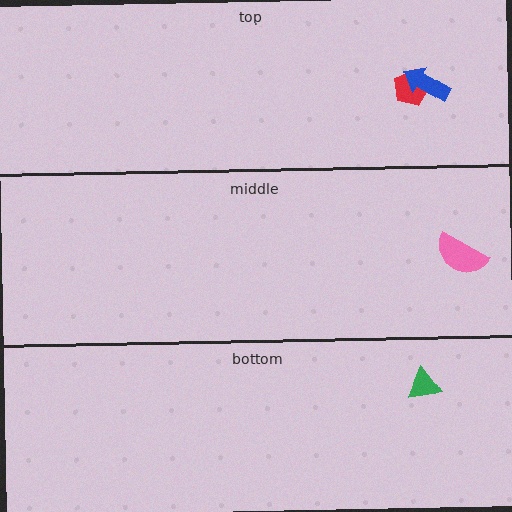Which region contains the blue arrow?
The top region.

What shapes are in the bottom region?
The green triangle.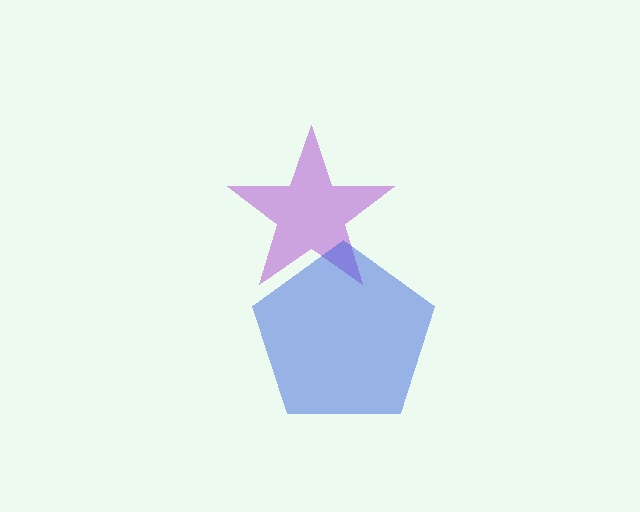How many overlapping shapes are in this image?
There are 2 overlapping shapes in the image.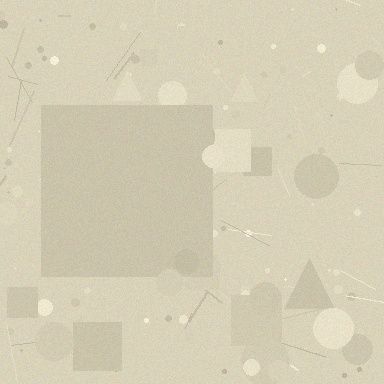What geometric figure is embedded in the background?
A square is embedded in the background.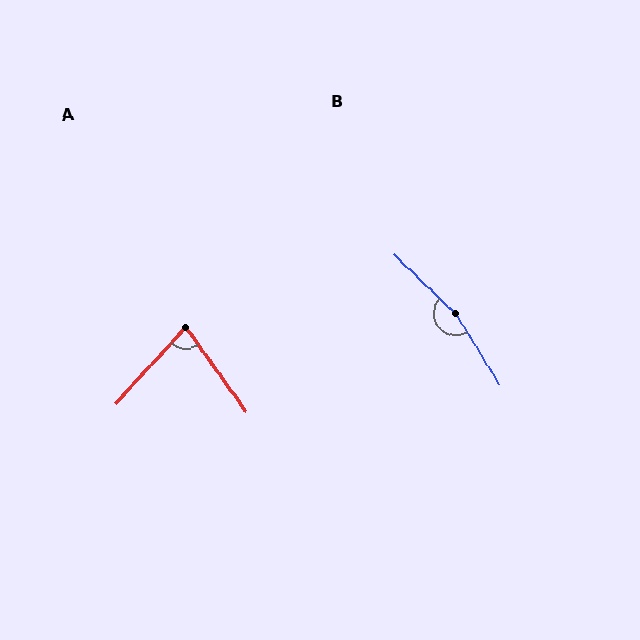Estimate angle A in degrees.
Approximately 78 degrees.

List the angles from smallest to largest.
A (78°), B (165°).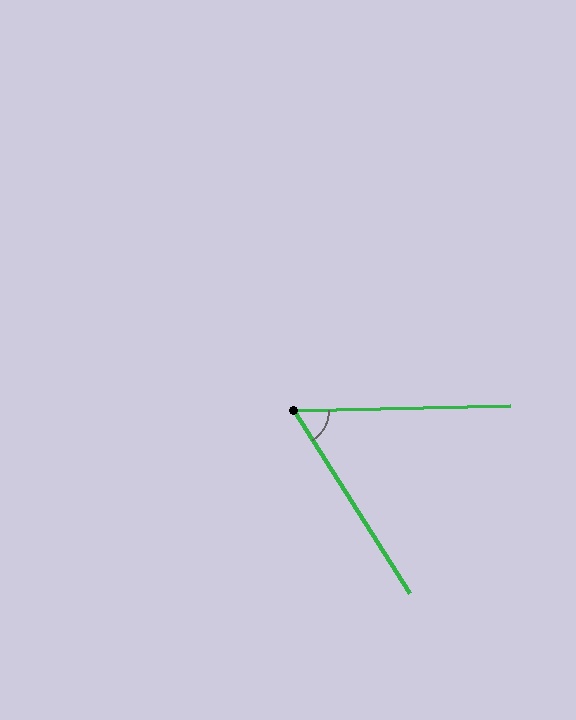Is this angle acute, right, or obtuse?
It is acute.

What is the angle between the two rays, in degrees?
Approximately 59 degrees.